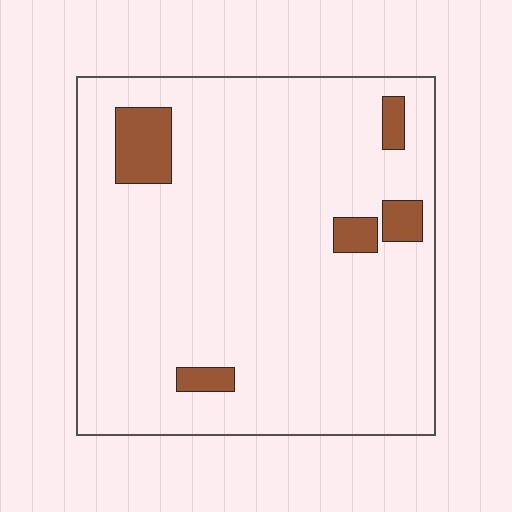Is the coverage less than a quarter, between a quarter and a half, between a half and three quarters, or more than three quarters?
Less than a quarter.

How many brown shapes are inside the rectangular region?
5.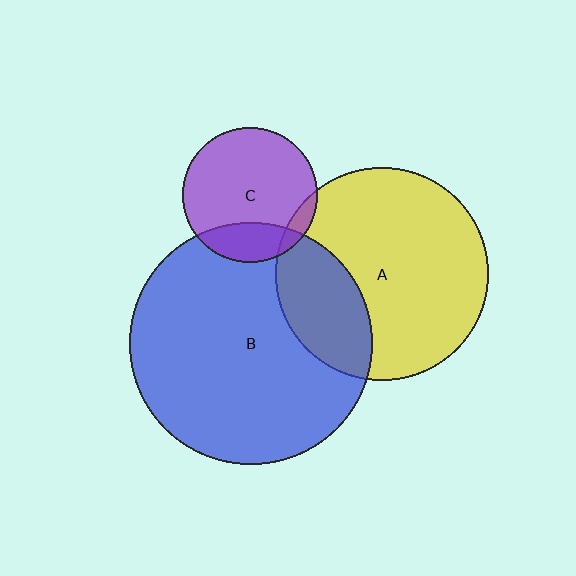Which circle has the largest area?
Circle B (blue).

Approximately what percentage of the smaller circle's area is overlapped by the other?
Approximately 5%.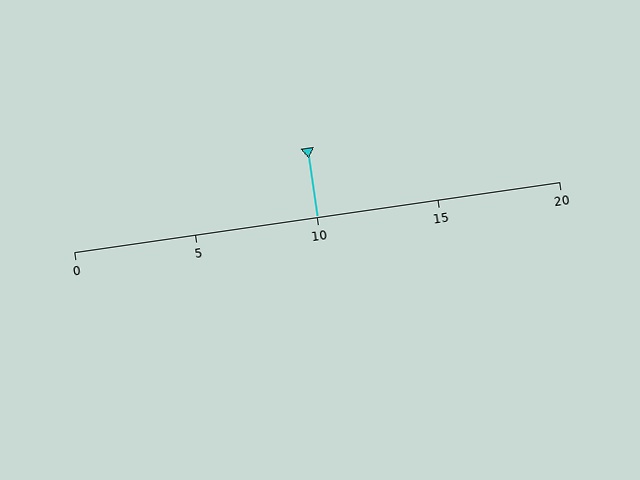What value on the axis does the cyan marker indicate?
The marker indicates approximately 10.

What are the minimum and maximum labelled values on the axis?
The axis runs from 0 to 20.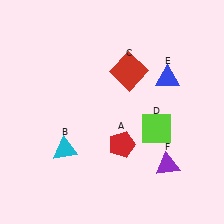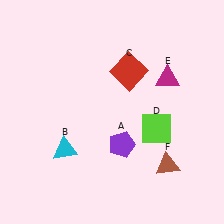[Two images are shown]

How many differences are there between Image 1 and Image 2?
There are 3 differences between the two images.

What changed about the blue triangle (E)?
In Image 1, E is blue. In Image 2, it changed to magenta.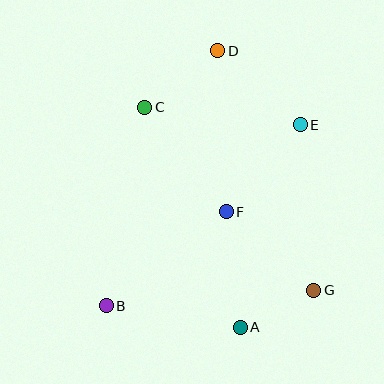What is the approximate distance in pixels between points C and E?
The distance between C and E is approximately 156 pixels.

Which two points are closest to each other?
Points A and G are closest to each other.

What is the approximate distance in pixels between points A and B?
The distance between A and B is approximately 136 pixels.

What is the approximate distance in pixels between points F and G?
The distance between F and G is approximately 118 pixels.